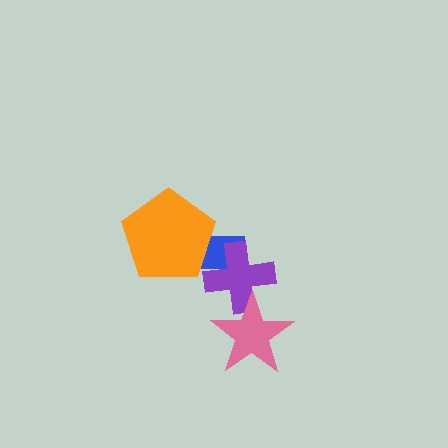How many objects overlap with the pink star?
1 object overlaps with the pink star.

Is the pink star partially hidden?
No, no other shape covers it.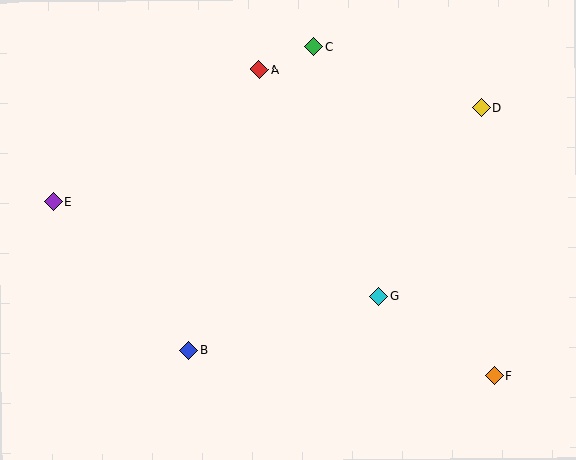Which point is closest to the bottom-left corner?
Point B is closest to the bottom-left corner.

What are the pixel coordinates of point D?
Point D is at (481, 108).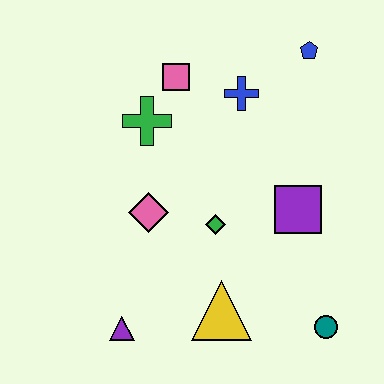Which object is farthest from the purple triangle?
The blue pentagon is farthest from the purple triangle.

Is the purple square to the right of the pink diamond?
Yes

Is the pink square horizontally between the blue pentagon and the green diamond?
No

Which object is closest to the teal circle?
The yellow triangle is closest to the teal circle.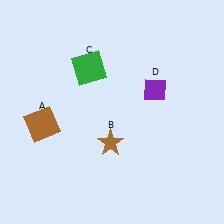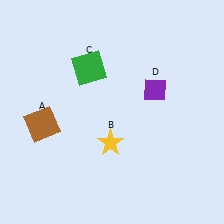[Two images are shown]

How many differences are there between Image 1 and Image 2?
There is 1 difference between the two images.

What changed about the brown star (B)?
In Image 1, B is brown. In Image 2, it changed to yellow.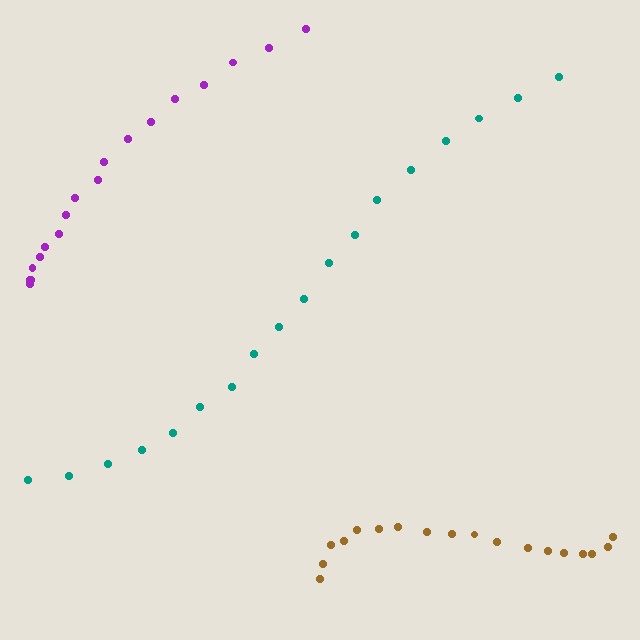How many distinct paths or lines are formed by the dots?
There are 3 distinct paths.